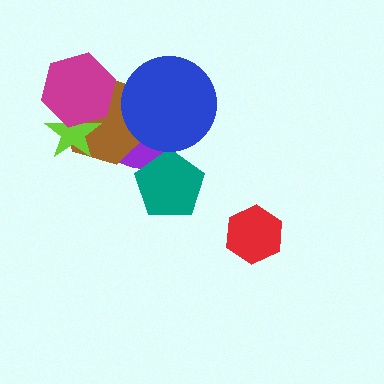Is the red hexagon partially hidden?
No, no other shape covers it.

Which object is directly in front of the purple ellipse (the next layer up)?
The teal pentagon is directly in front of the purple ellipse.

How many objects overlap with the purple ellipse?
3 objects overlap with the purple ellipse.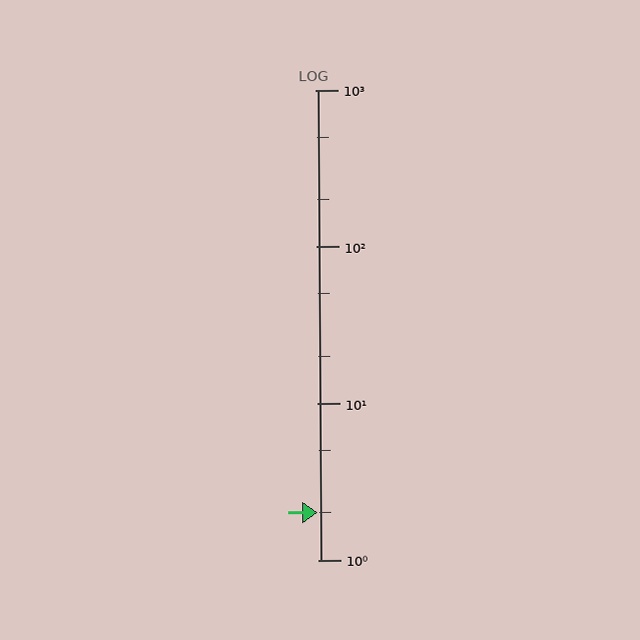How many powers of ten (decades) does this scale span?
The scale spans 3 decades, from 1 to 1000.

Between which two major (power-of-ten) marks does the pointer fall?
The pointer is between 1 and 10.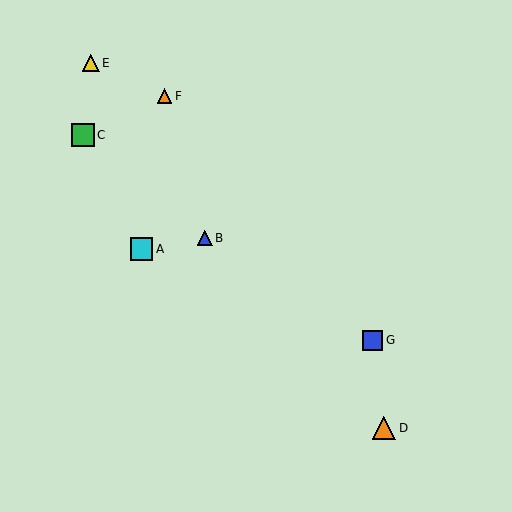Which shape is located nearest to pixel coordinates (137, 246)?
The cyan square (labeled A) at (141, 249) is nearest to that location.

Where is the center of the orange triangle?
The center of the orange triangle is at (384, 428).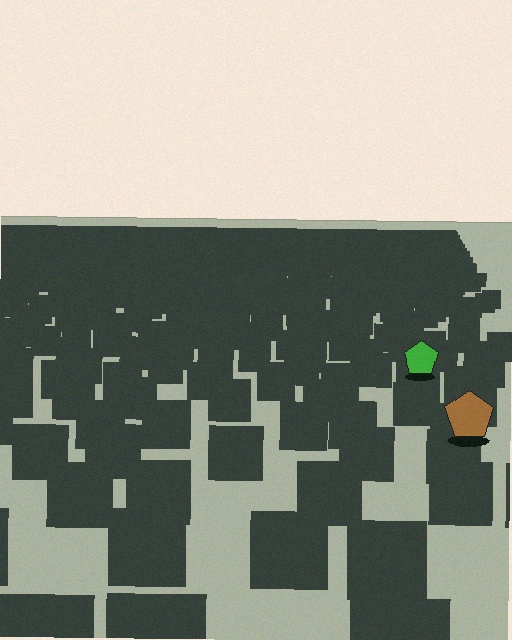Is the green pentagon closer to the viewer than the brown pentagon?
No. The brown pentagon is closer — you can tell from the texture gradient: the ground texture is coarser near it.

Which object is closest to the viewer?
The brown pentagon is closest. The texture marks near it are larger and more spread out.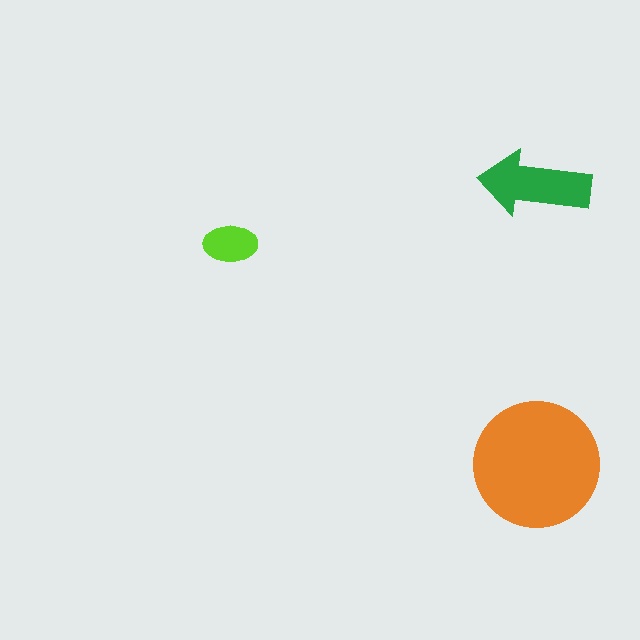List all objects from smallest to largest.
The lime ellipse, the green arrow, the orange circle.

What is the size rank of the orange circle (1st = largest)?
1st.